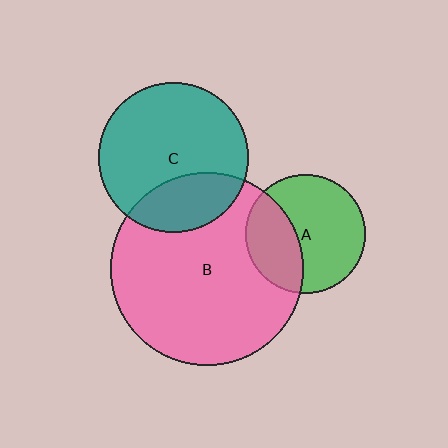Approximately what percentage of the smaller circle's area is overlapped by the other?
Approximately 25%.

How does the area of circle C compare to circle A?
Approximately 1.6 times.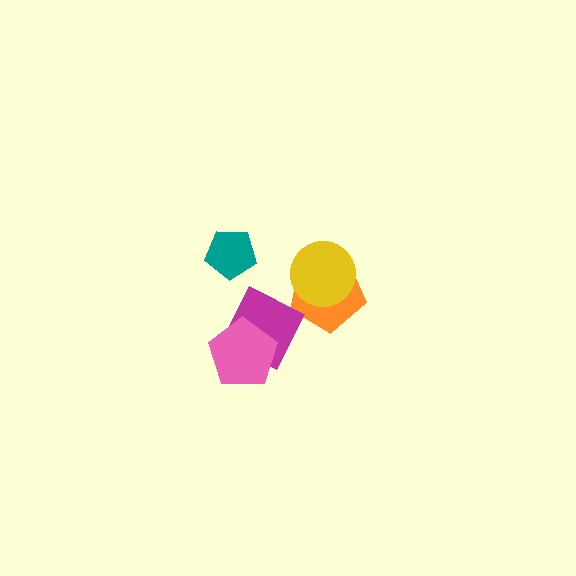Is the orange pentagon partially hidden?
Yes, it is partially covered by another shape.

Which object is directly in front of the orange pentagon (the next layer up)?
The magenta diamond is directly in front of the orange pentagon.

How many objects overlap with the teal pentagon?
0 objects overlap with the teal pentagon.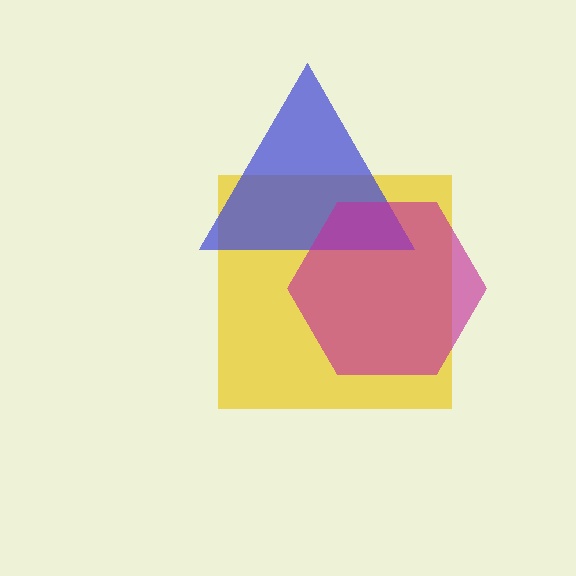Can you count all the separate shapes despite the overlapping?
Yes, there are 3 separate shapes.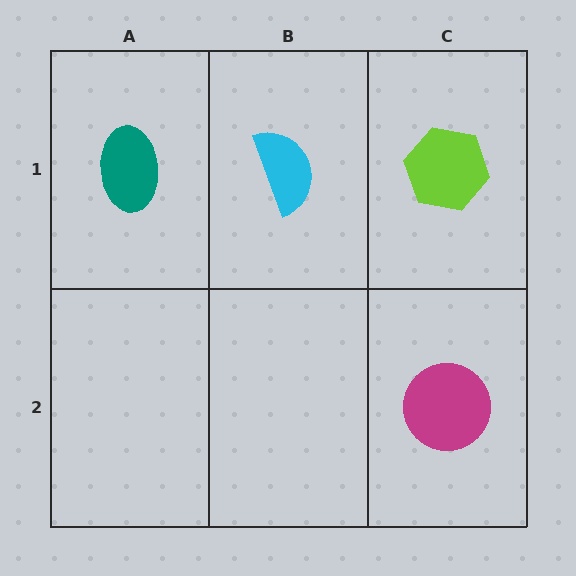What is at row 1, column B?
A cyan semicircle.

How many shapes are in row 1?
3 shapes.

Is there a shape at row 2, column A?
No, that cell is empty.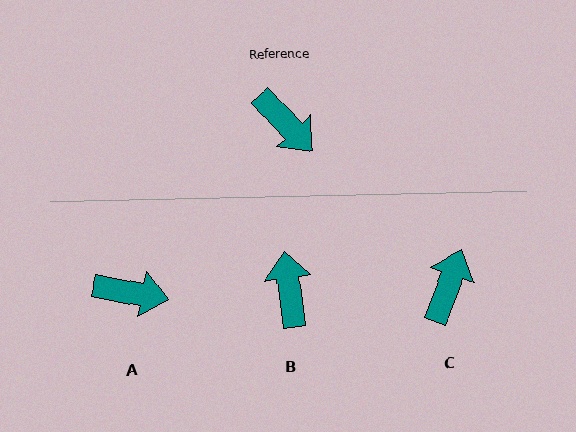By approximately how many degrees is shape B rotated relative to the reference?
Approximately 144 degrees counter-clockwise.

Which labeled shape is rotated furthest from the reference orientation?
B, about 144 degrees away.